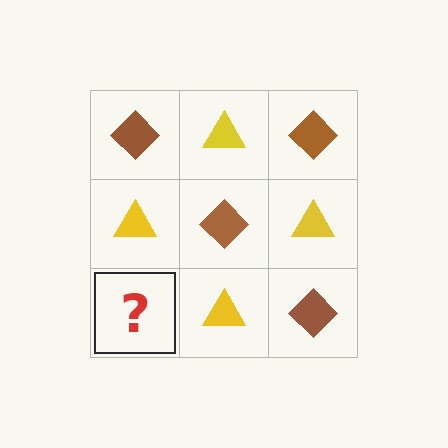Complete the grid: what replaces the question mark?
The question mark should be replaced with a brown diamond.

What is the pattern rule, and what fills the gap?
The rule is that it alternates brown diamond and yellow triangle in a checkerboard pattern. The gap should be filled with a brown diamond.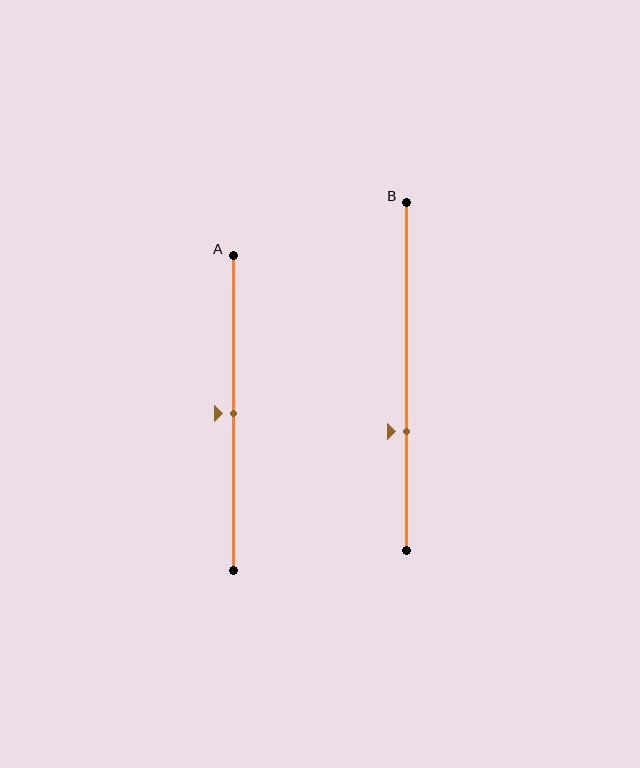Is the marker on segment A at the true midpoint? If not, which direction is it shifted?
Yes, the marker on segment A is at the true midpoint.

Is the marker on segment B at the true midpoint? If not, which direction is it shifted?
No, the marker on segment B is shifted downward by about 16% of the segment length.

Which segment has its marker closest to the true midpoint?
Segment A has its marker closest to the true midpoint.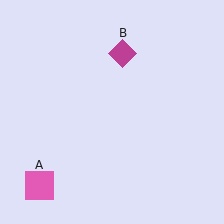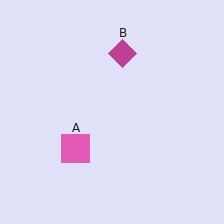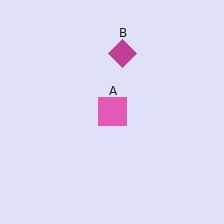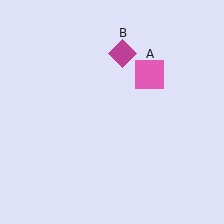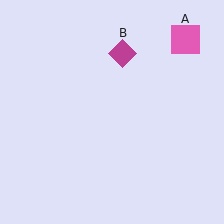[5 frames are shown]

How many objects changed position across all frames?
1 object changed position: pink square (object A).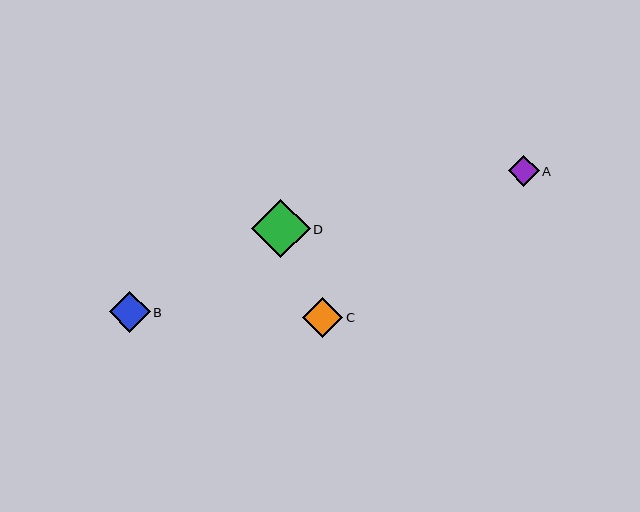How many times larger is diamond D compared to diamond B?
Diamond D is approximately 1.4 times the size of diamond B.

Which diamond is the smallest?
Diamond A is the smallest with a size of approximately 31 pixels.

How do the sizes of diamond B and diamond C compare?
Diamond B and diamond C are approximately the same size.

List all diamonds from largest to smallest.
From largest to smallest: D, B, C, A.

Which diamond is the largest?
Diamond D is the largest with a size of approximately 58 pixels.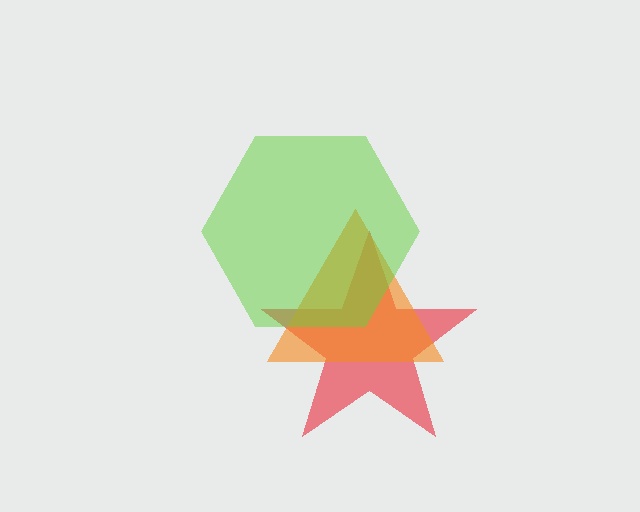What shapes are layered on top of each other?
The layered shapes are: a red star, an orange triangle, a lime hexagon.